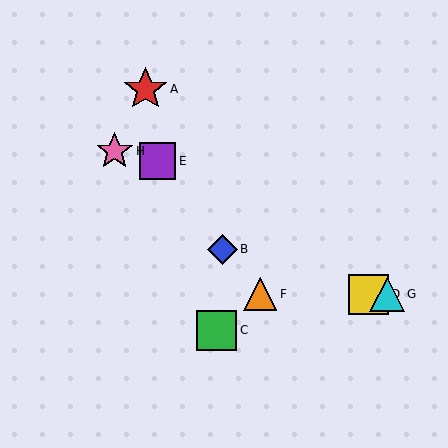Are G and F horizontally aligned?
Yes, both are at y≈294.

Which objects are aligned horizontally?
Objects D, F, G are aligned horizontally.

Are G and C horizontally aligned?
No, G is at y≈294 and C is at y≈330.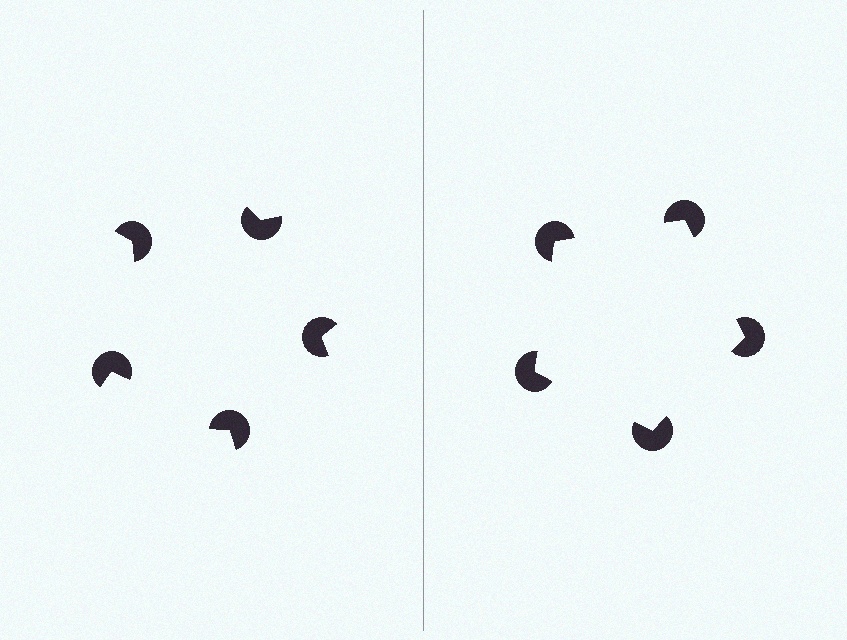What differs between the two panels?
The pac-man discs are positioned identically on both sides; only the wedge orientations differ. On the right they align to a pentagon; on the left they are misaligned.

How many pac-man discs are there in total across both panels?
10 — 5 on each side.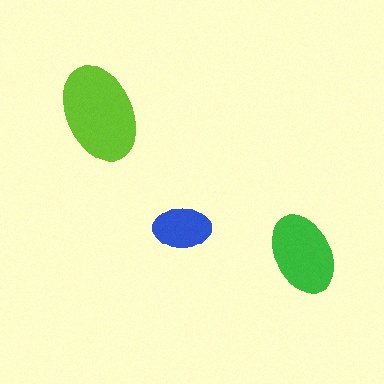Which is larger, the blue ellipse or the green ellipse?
The green one.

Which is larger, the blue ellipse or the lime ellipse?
The lime one.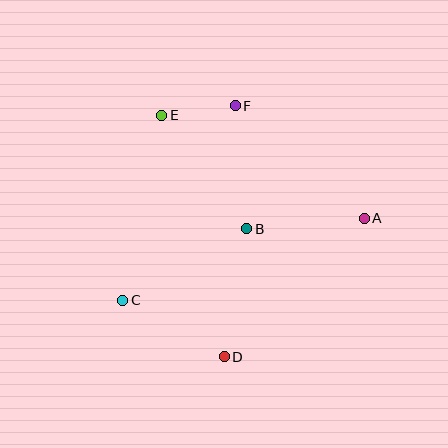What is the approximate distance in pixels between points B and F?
The distance between B and F is approximately 123 pixels.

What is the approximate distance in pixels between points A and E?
The distance between A and E is approximately 227 pixels.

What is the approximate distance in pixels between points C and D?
The distance between C and D is approximately 116 pixels.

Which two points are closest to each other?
Points E and F are closest to each other.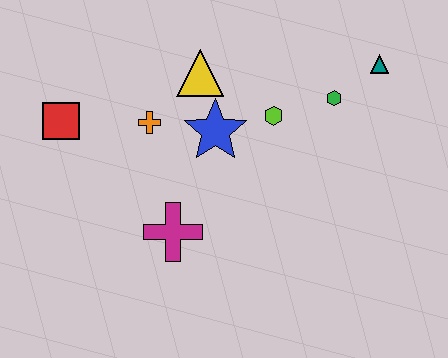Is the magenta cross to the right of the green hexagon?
No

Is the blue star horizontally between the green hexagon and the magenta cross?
Yes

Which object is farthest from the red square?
The teal triangle is farthest from the red square.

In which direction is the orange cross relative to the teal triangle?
The orange cross is to the left of the teal triangle.